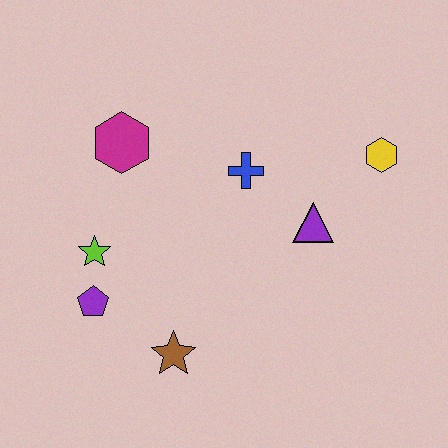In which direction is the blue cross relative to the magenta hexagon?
The blue cross is to the right of the magenta hexagon.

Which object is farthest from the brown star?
The yellow hexagon is farthest from the brown star.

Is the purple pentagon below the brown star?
No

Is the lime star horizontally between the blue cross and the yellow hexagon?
No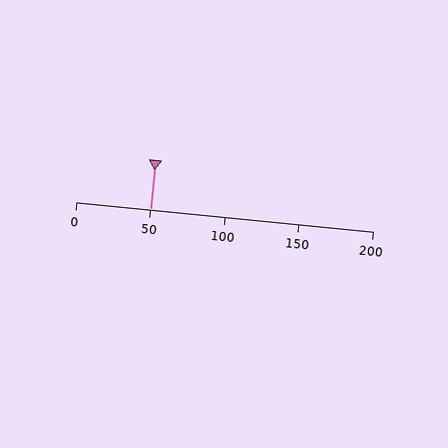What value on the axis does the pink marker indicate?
The marker indicates approximately 50.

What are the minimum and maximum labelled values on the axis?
The axis runs from 0 to 200.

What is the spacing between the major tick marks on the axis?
The major ticks are spaced 50 apart.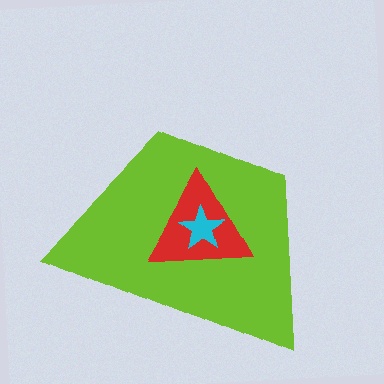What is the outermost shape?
The lime trapezoid.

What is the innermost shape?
The cyan star.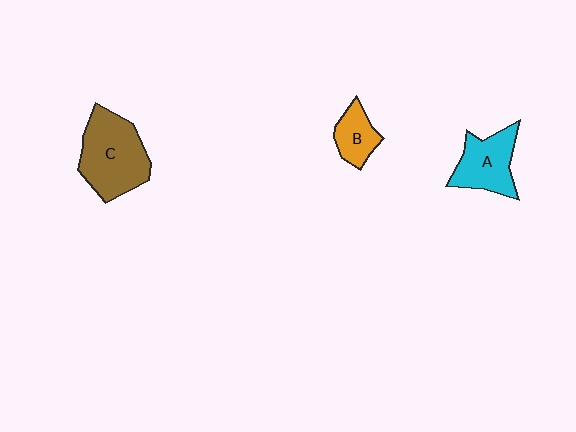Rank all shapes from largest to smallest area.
From largest to smallest: C (brown), A (cyan), B (orange).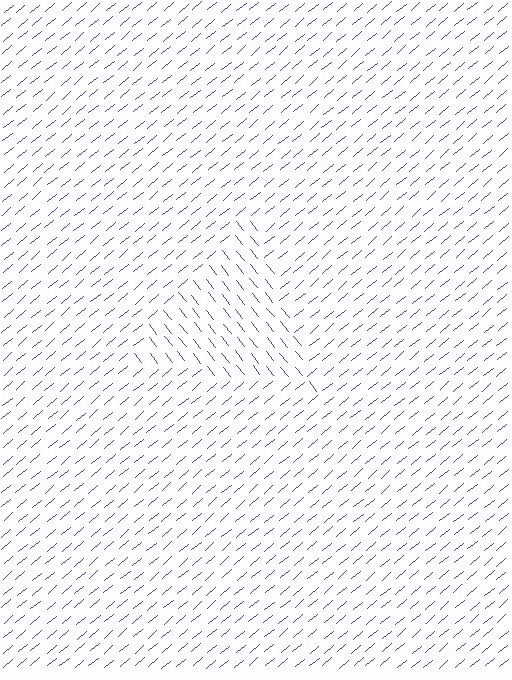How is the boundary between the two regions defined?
The boundary is defined purely by a change in line orientation (approximately 89 degrees difference). All lines are the same color and thickness.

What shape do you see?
I see a triangle.